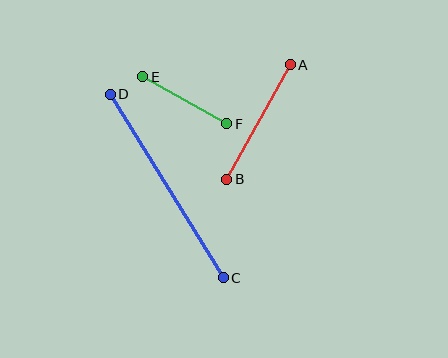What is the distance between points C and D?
The distance is approximately 215 pixels.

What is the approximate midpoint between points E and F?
The midpoint is at approximately (185, 100) pixels.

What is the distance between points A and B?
The distance is approximately 131 pixels.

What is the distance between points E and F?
The distance is approximately 96 pixels.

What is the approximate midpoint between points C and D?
The midpoint is at approximately (167, 186) pixels.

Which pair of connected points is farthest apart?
Points C and D are farthest apart.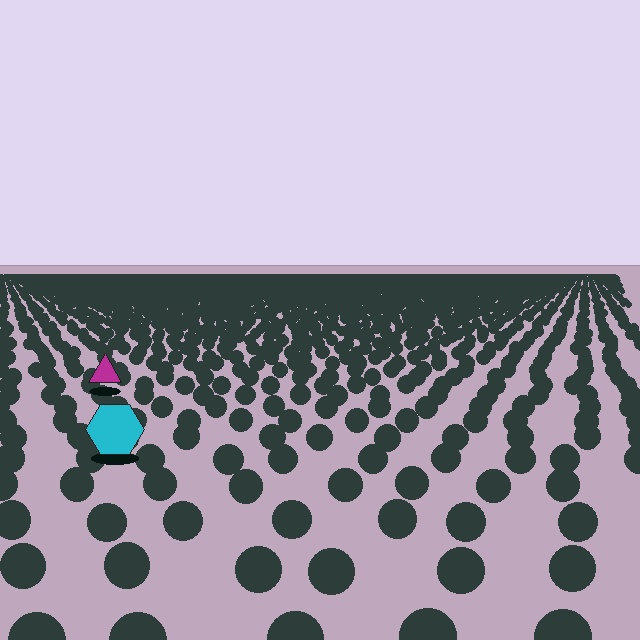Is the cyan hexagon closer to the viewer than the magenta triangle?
Yes. The cyan hexagon is closer — you can tell from the texture gradient: the ground texture is coarser near it.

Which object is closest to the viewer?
The cyan hexagon is closest. The texture marks near it are larger and more spread out.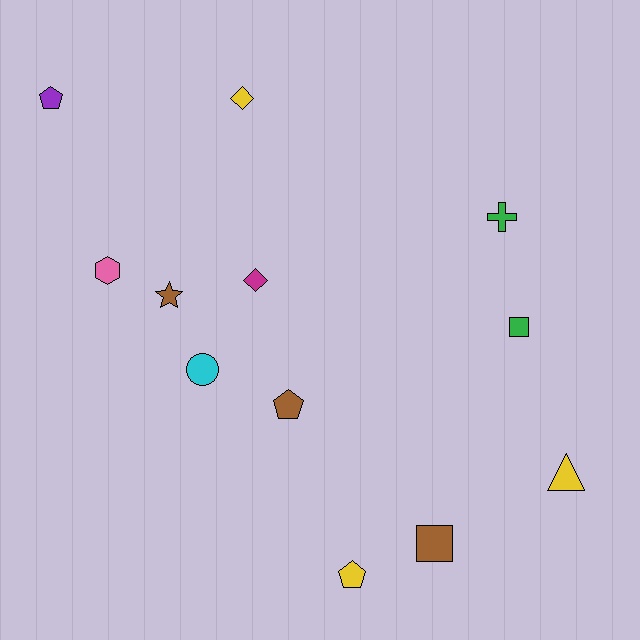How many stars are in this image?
There is 1 star.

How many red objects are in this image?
There are no red objects.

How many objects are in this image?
There are 12 objects.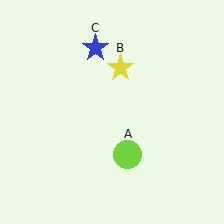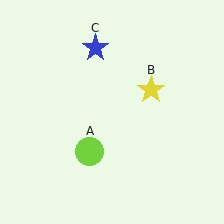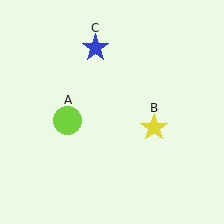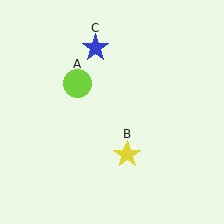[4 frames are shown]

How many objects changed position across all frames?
2 objects changed position: lime circle (object A), yellow star (object B).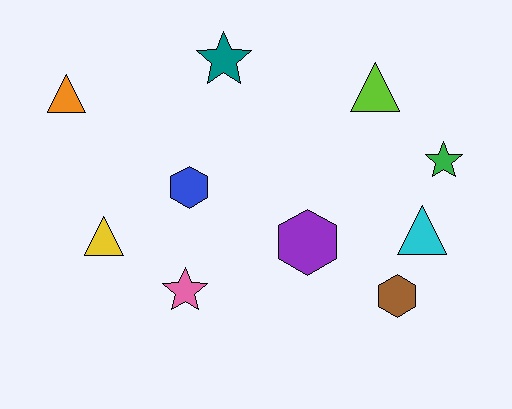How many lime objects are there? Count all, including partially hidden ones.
There is 1 lime object.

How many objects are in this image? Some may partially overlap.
There are 10 objects.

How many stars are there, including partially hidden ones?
There are 3 stars.